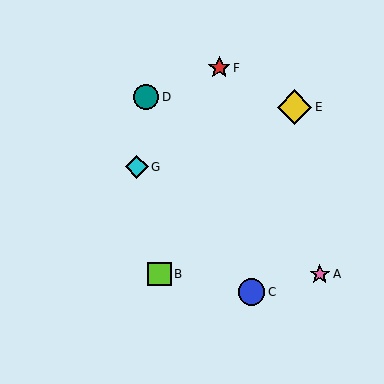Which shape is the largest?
The yellow diamond (labeled E) is the largest.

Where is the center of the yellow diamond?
The center of the yellow diamond is at (295, 107).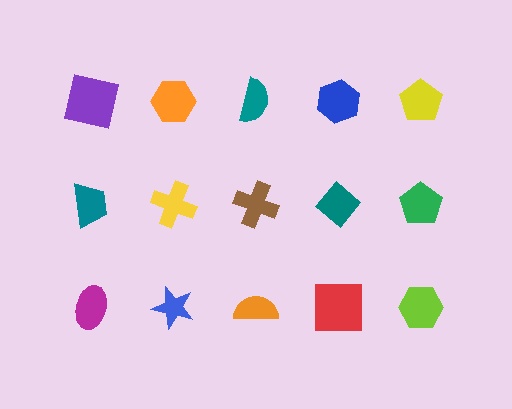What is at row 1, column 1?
A purple square.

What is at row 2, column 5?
A green pentagon.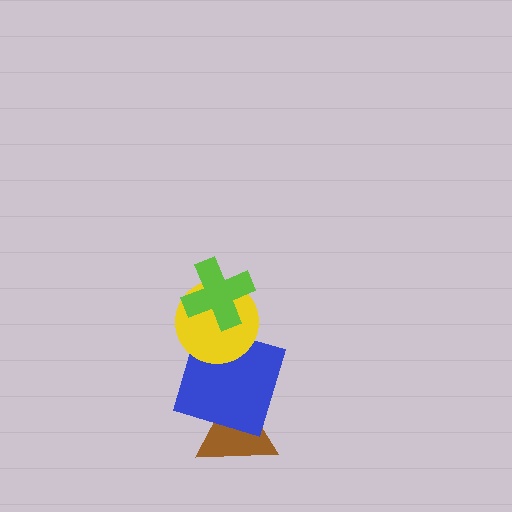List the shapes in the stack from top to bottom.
From top to bottom: the lime cross, the yellow circle, the blue square, the brown triangle.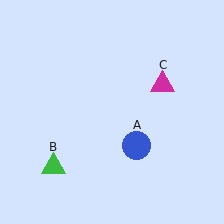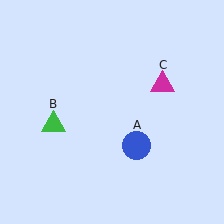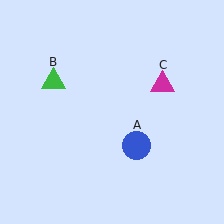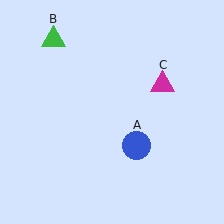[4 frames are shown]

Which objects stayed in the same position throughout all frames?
Blue circle (object A) and magenta triangle (object C) remained stationary.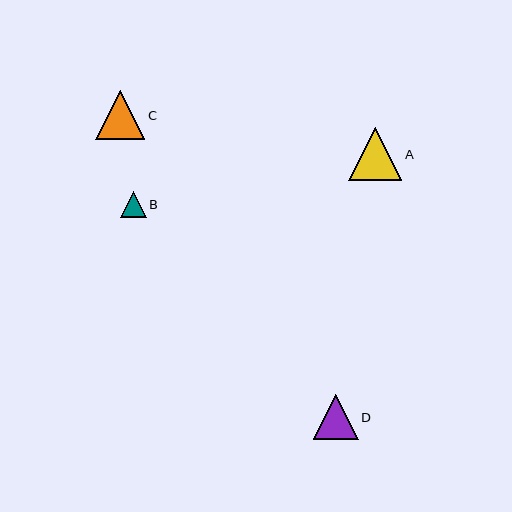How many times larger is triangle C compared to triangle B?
Triangle C is approximately 1.9 times the size of triangle B.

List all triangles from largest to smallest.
From largest to smallest: A, C, D, B.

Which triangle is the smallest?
Triangle B is the smallest with a size of approximately 26 pixels.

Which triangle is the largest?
Triangle A is the largest with a size of approximately 53 pixels.